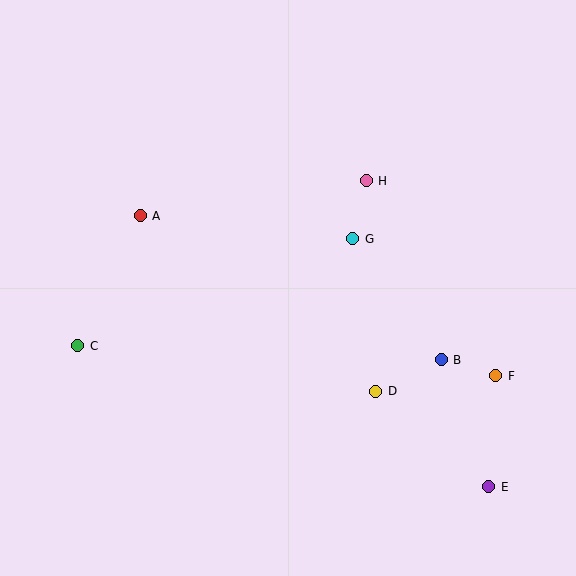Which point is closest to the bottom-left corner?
Point C is closest to the bottom-left corner.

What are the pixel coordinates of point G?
Point G is at (353, 239).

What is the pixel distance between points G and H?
The distance between G and H is 59 pixels.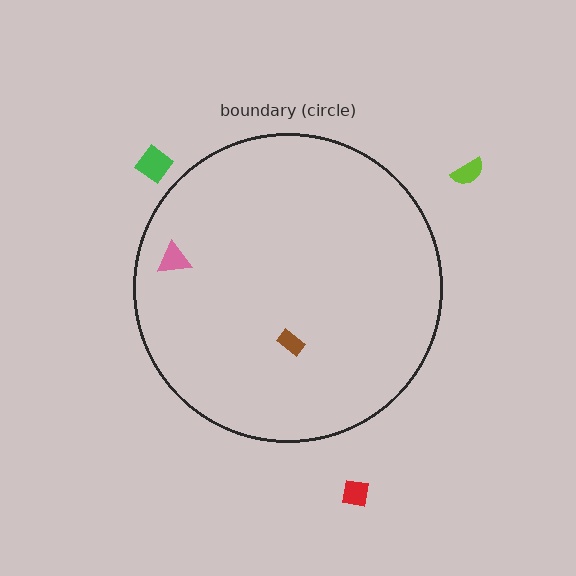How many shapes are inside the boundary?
2 inside, 3 outside.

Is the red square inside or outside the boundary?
Outside.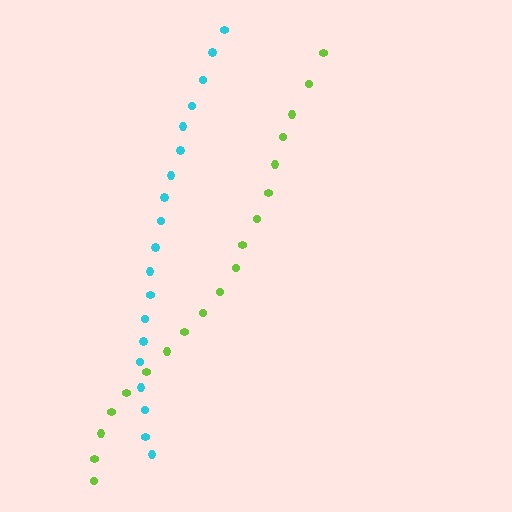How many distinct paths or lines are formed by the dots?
There are 2 distinct paths.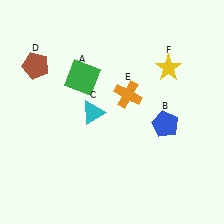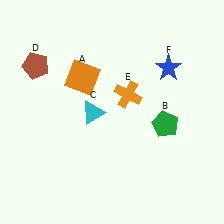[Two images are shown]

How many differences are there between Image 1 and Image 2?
There are 3 differences between the two images.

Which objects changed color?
A changed from green to orange. B changed from blue to green. F changed from yellow to blue.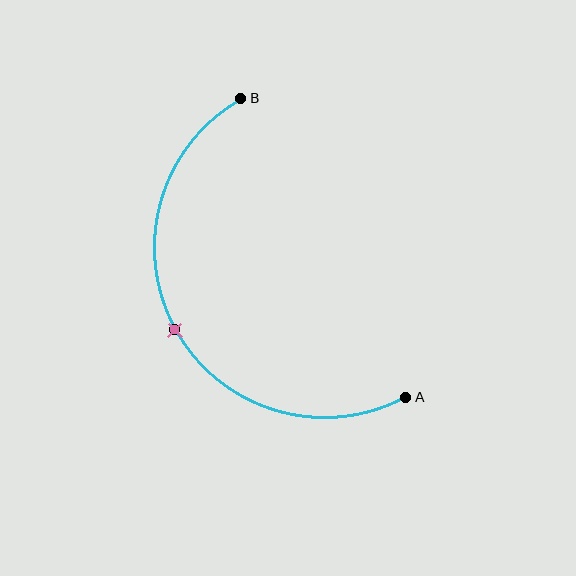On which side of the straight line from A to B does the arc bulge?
The arc bulges to the left of the straight line connecting A and B.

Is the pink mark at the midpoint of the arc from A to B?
Yes. The pink mark lies on the arc at equal arc-length from both A and B — it is the arc midpoint.